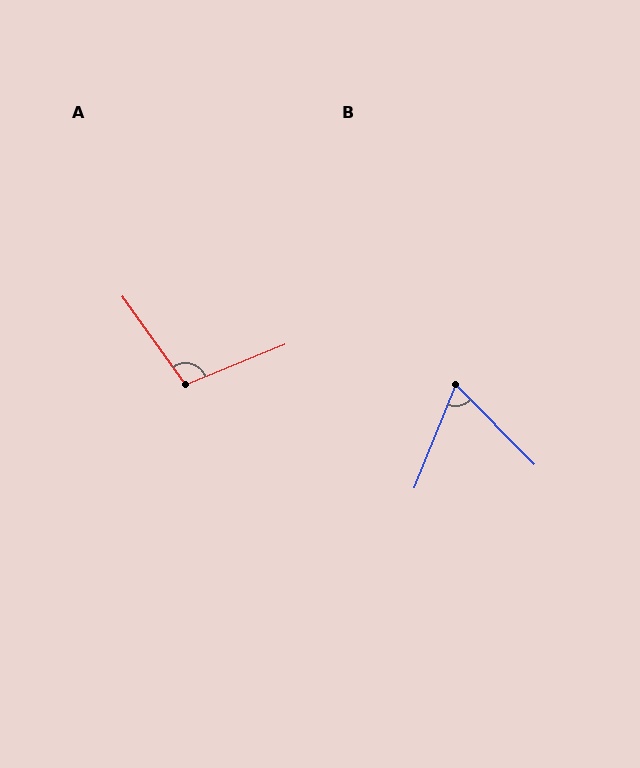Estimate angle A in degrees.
Approximately 104 degrees.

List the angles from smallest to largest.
B (66°), A (104°).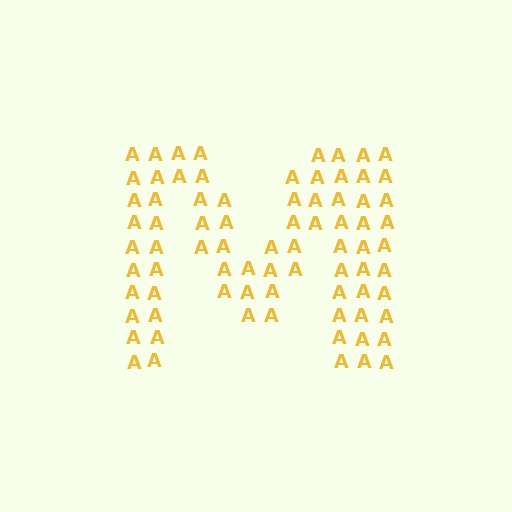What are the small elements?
The small elements are letter A's.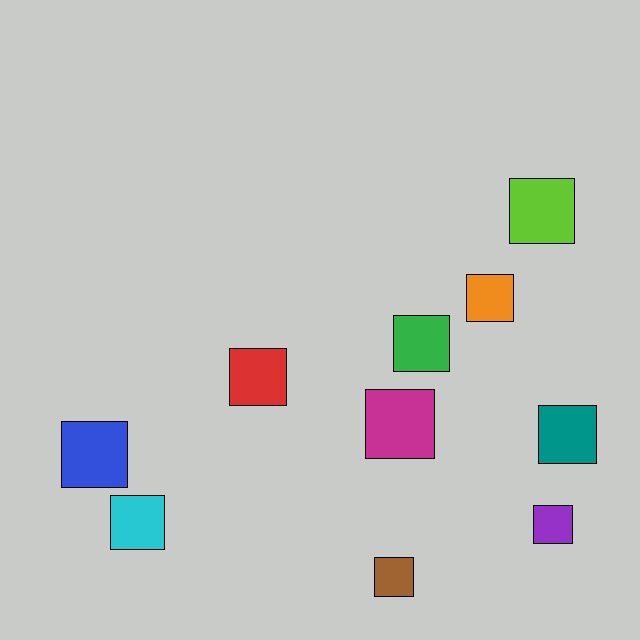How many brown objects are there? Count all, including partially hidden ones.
There is 1 brown object.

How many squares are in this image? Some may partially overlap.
There are 10 squares.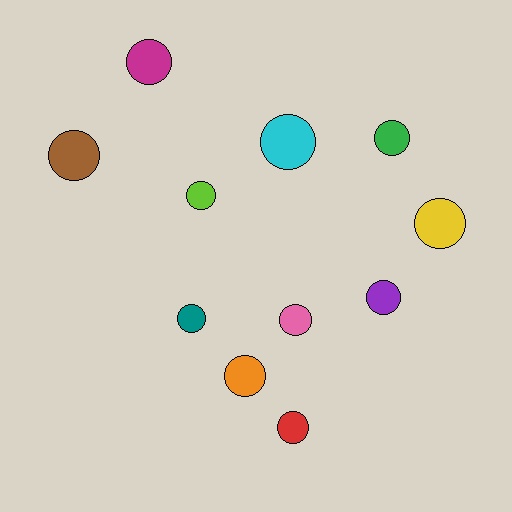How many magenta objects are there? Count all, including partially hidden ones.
There is 1 magenta object.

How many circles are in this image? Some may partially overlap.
There are 11 circles.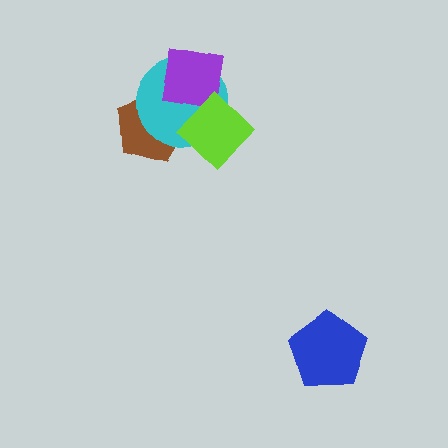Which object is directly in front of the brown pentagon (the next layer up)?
The cyan circle is directly in front of the brown pentagon.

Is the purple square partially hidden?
Yes, it is partially covered by another shape.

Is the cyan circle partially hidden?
Yes, it is partially covered by another shape.